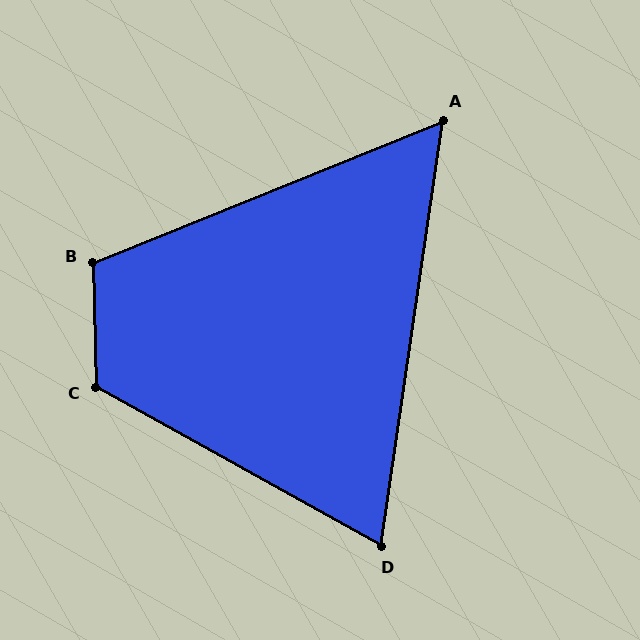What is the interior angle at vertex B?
Approximately 111 degrees (obtuse).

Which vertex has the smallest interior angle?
A, at approximately 60 degrees.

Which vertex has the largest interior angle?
C, at approximately 120 degrees.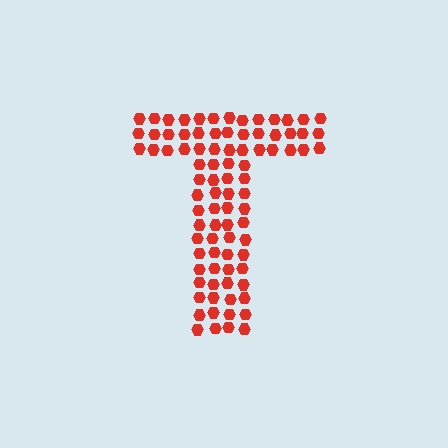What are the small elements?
The small elements are hexagons.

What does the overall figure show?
The overall figure shows the letter T.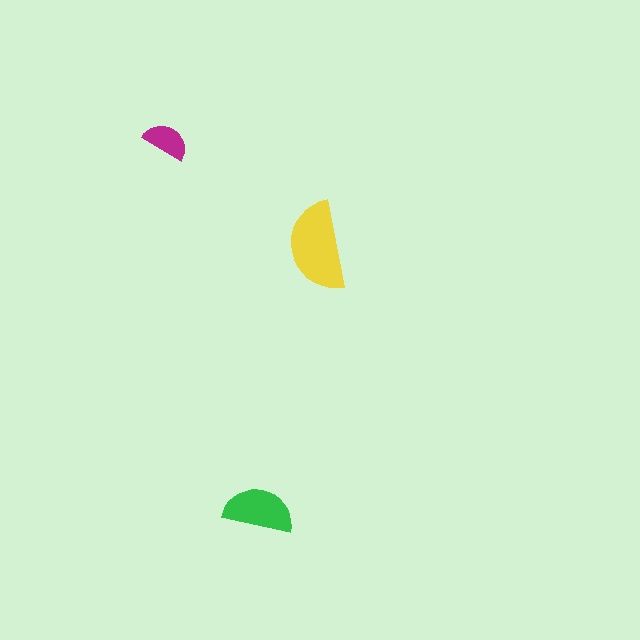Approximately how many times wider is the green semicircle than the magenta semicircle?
About 1.5 times wider.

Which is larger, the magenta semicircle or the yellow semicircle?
The yellow one.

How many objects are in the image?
There are 3 objects in the image.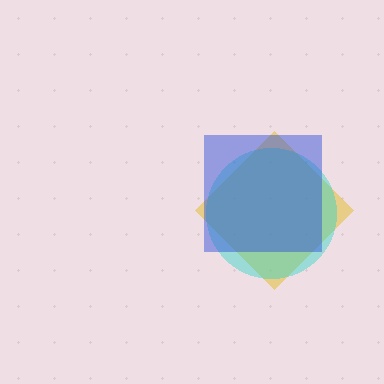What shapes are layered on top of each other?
The layered shapes are: a yellow diamond, a cyan circle, a blue square.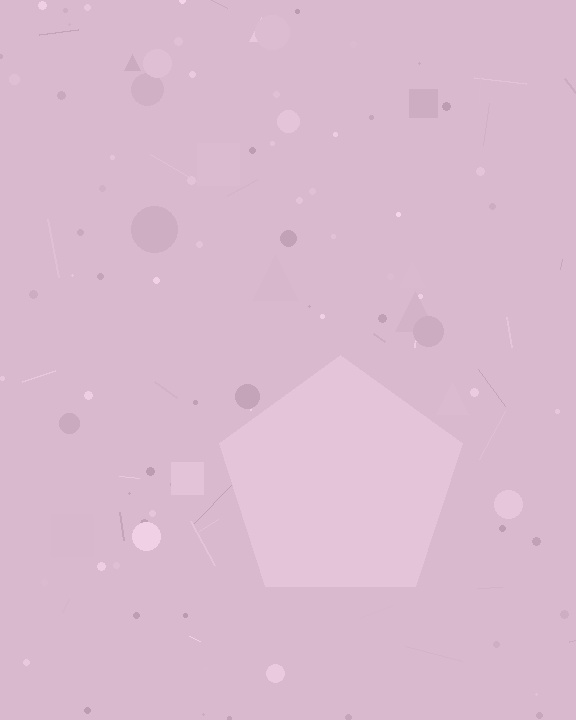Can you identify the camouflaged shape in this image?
The camouflaged shape is a pentagon.